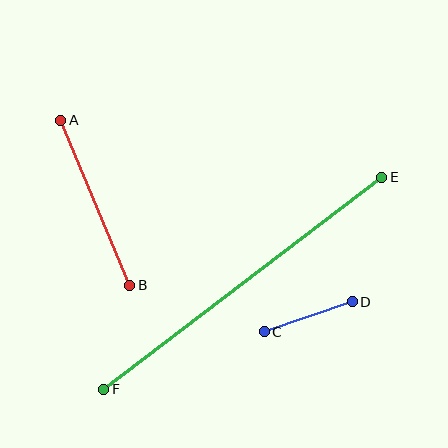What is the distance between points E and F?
The distance is approximately 350 pixels.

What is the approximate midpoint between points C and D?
The midpoint is at approximately (308, 317) pixels.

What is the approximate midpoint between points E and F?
The midpoint is at approximately (243, 283) pixels.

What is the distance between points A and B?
The distance is approximately 179 pixels.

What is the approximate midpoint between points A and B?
The midpoint is at approximately (95, 203) pixels.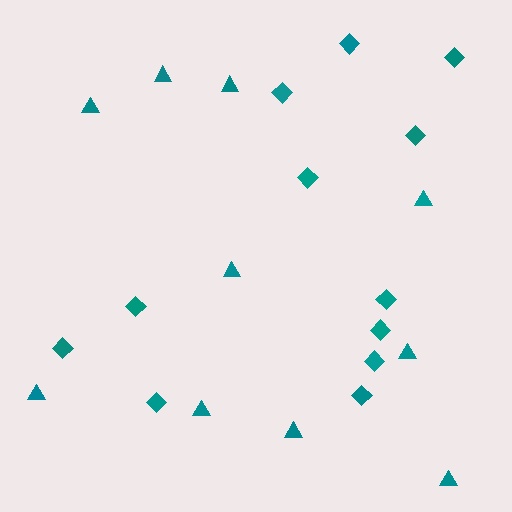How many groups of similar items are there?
There are 2 groups: one group of diamonds (12) and one group of triangles (10).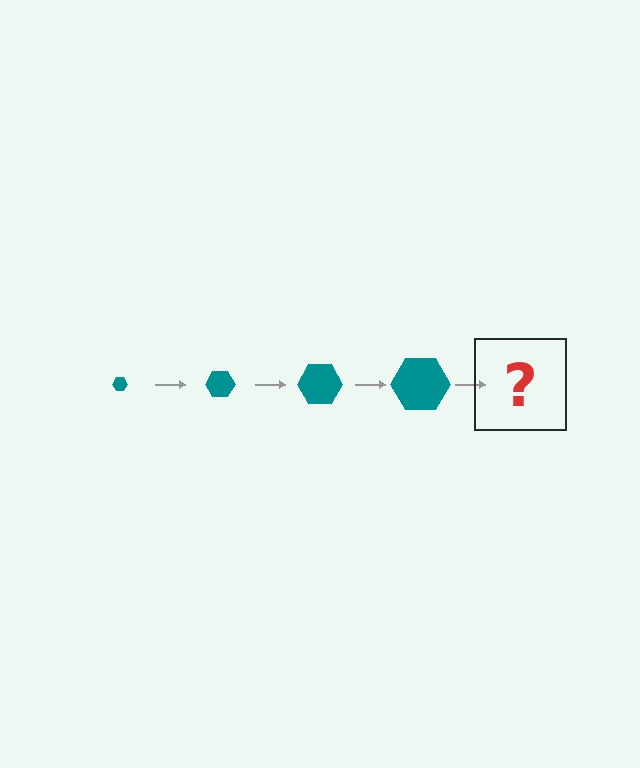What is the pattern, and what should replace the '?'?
The pattern is that the hexagon gets progressively larger each step. The '?' should be a teal hexagon, larger than the previous one.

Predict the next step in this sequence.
The next step is a teal hexagon, larger than the previous one.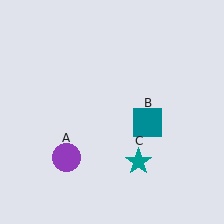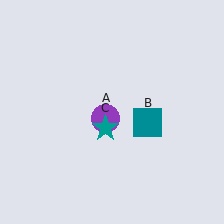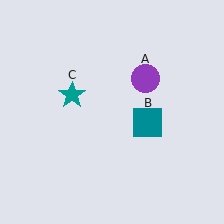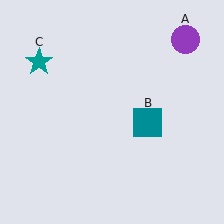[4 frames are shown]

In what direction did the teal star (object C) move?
The teal star (object C) moved up and to the left.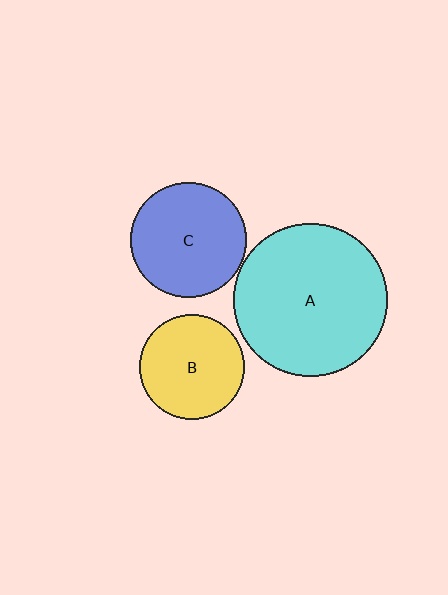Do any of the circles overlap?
No, none of the circles overlap.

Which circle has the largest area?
Circle A (cyan).